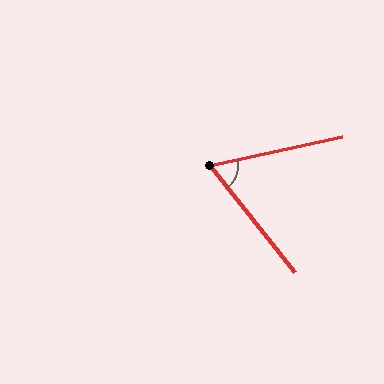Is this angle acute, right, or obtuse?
It is acute.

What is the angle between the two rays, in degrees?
Approximately 64 degrees.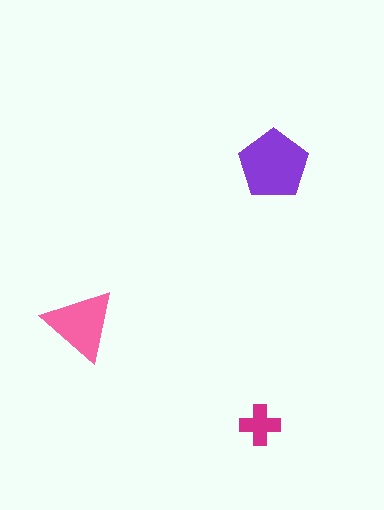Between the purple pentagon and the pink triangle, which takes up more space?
The purple pentagon.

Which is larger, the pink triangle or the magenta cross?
The pink triangle.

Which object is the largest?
The purple pentagon.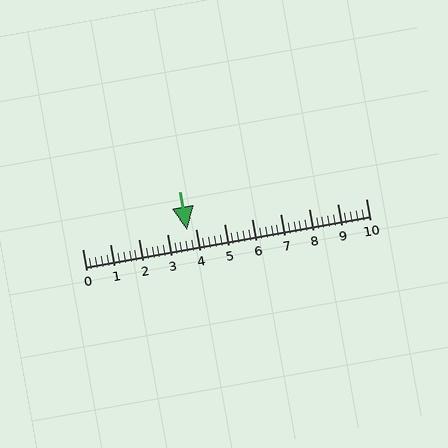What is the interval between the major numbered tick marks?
The major tick marks are spaced 1 units apart.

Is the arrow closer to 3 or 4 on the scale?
The arrow is closer to 4.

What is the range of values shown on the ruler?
The ruler shows values from 0 to 10.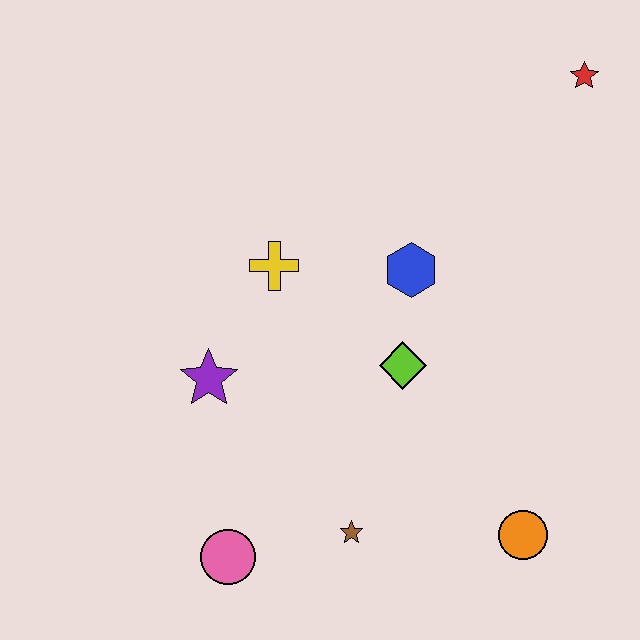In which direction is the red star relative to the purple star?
The red star is to the right of the purple star.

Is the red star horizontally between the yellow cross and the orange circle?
No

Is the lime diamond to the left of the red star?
Yes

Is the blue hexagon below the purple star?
No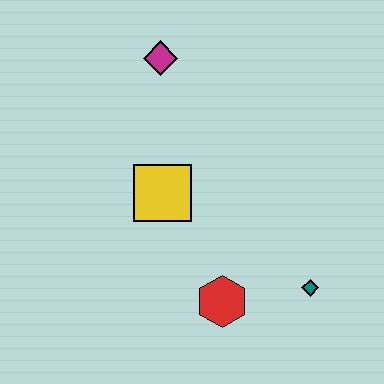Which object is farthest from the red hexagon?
The magenta diamond is farthest from the red hexagon.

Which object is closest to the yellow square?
The red hexagon is closest to the yellow square.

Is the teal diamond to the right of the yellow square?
Yes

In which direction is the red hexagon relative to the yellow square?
The red hexagon is below the yellow square.